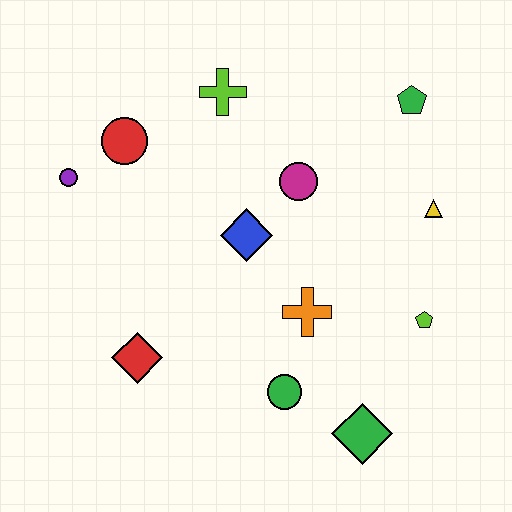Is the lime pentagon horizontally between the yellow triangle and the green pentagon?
Yes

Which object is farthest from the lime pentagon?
The purple circle is farthest from the lime pentagon.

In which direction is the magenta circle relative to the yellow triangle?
The magenta circle is to the left of the yellow triangle.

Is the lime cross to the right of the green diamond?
No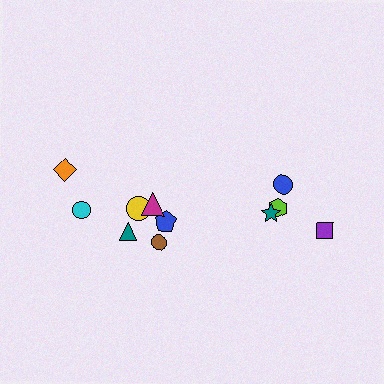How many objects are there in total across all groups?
There are 11 objects.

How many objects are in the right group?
There are 4 objects.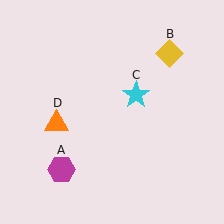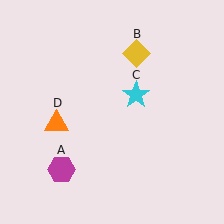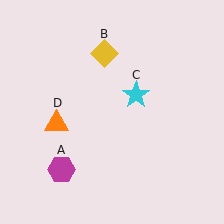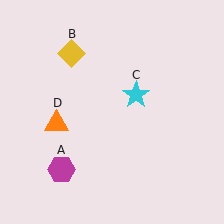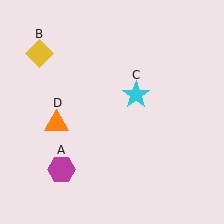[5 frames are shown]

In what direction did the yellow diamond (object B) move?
The yellow diamond (object B) moved left.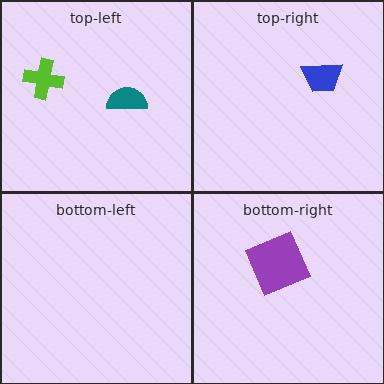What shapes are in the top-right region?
The blue trapezoid.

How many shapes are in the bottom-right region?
1.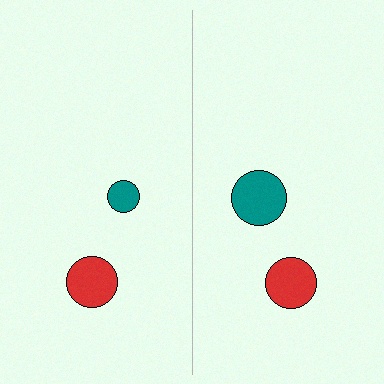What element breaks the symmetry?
The teal circle on the right side has a different size than its mirror counterpart.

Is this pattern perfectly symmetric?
No, the pattern is not perfectly symmetric. The teal circle on the right side has a different size than its mirror counterpart.